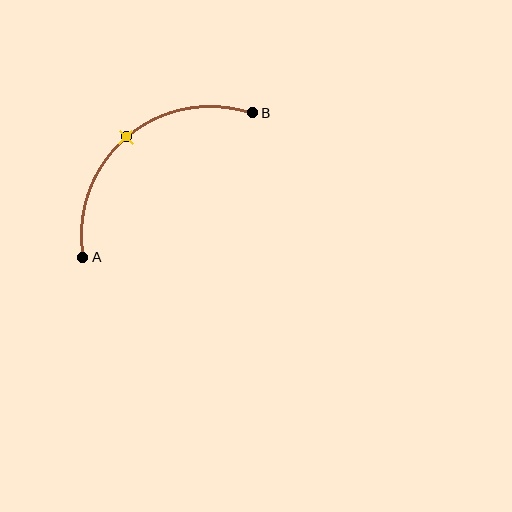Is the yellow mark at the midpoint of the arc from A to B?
Yes. The yellow mark lies on the arc at equal arc-length from both A and B — it is the arc midpoint.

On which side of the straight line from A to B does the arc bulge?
The arc bulges above and to the left of the straight line connecting A and B.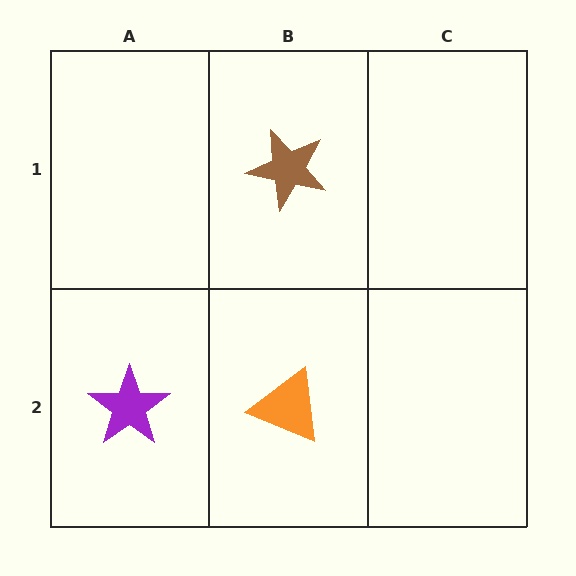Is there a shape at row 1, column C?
No, that cell is empty.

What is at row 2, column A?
A purple star.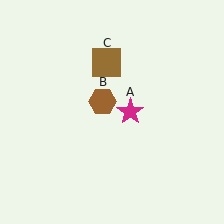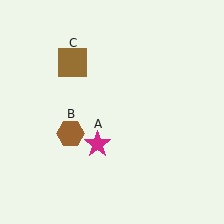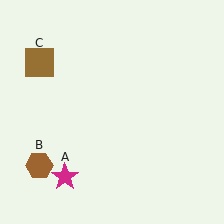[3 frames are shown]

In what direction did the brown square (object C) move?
The brown square (object C) moved left.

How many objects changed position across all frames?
3 objects changed position: magenta star (object A), brown hexagon (object B), brown square (object C).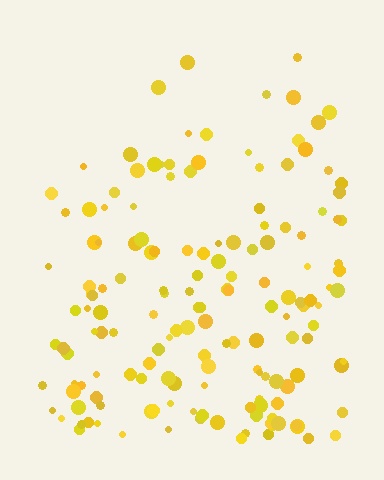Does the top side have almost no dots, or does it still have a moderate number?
Still a moderate number, just noticeably fewer than the bottom.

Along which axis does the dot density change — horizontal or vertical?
Vertical.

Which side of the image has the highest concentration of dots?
The bottom.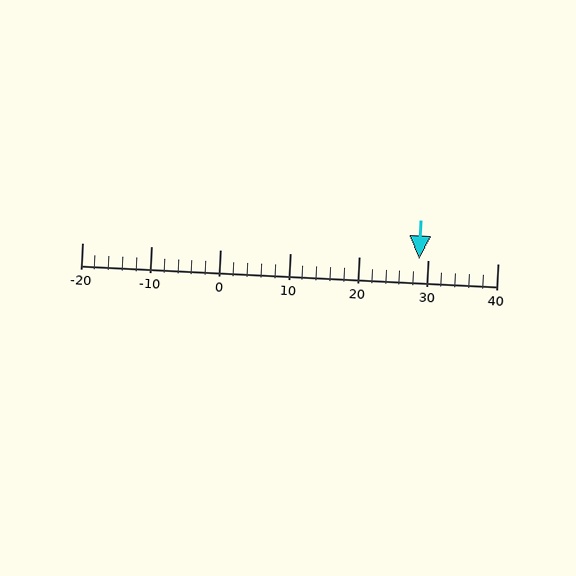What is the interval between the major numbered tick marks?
The major tick marks are spaced 10 units apart.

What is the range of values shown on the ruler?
The ruler shows values from -20 to 40.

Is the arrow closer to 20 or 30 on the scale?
The arrow is closer to 30.